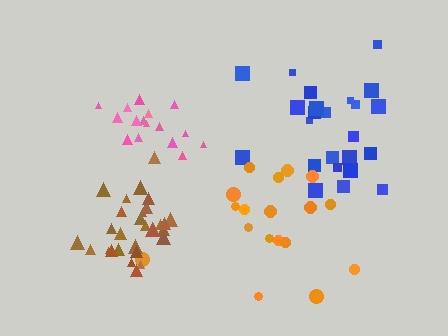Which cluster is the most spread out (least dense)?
Orange.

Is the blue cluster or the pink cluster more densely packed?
Pink.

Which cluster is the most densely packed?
Brown.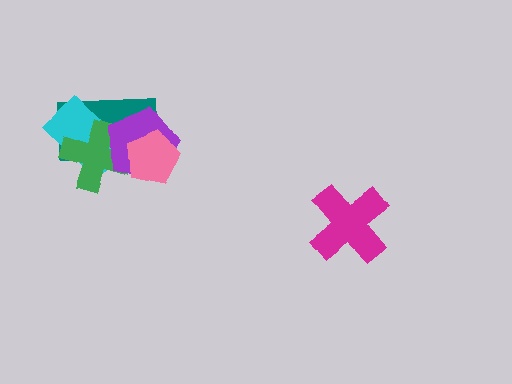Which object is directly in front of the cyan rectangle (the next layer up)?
The green cross is directly in front of the cyan rectangle.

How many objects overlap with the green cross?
4 objects overlap with the green cross.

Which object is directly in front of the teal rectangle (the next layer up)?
The cyan rectangle is directly in front of the teal rectangle.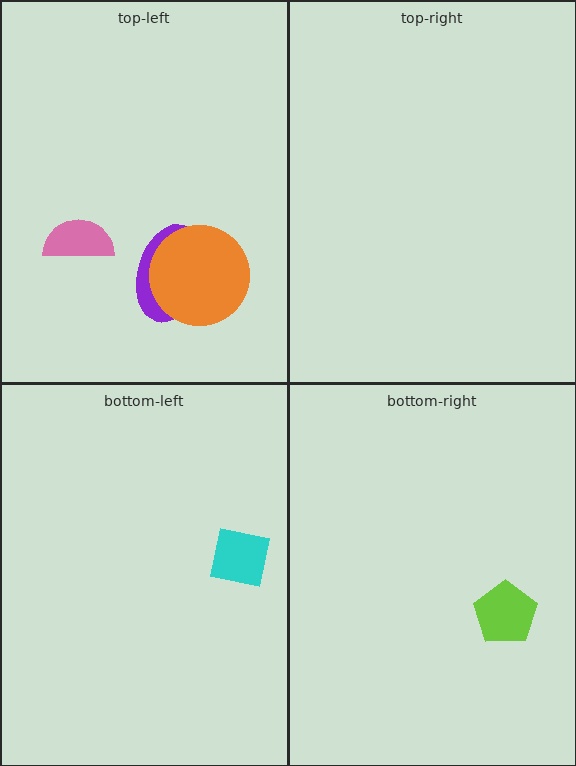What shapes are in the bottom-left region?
The cyan square.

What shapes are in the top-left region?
The purple ellipse, the pink semicircle, the orange circle.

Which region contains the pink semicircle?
The top-left region.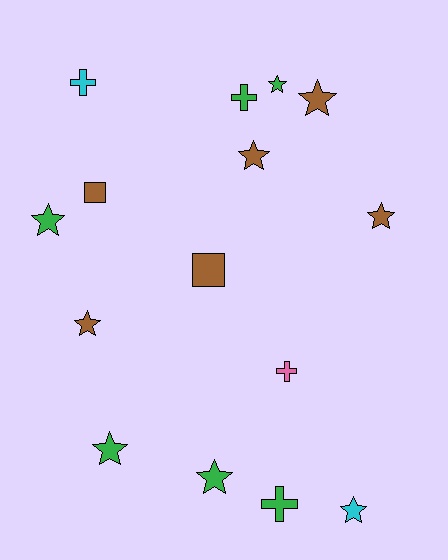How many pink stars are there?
There are no pink stars.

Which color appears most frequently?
Brown, with 6 objects.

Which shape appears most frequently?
Star, with 9 objects.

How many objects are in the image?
There are 15 objects.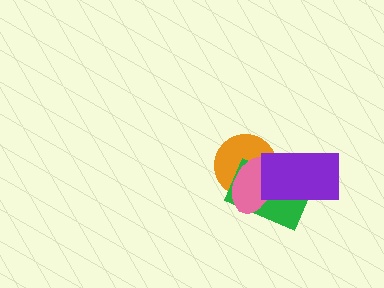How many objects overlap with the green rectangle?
3 objects overlap with the green rectangle.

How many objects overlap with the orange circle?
3 objects overlap with the orange circle.